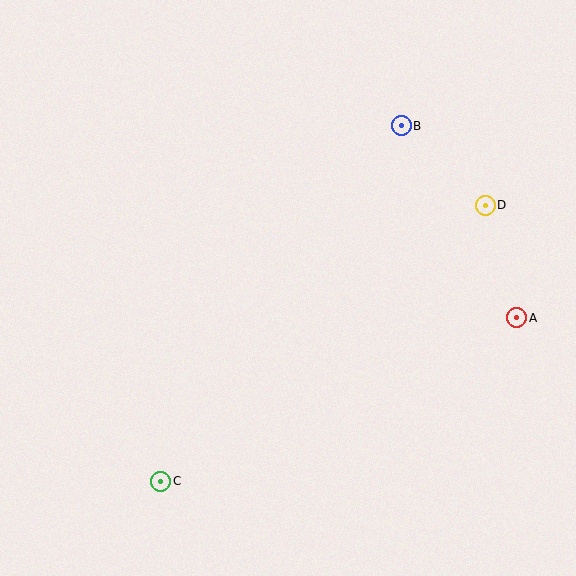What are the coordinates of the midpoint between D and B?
The midpoint between D and B is at (443, 166).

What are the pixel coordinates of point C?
Point C is at (161, 481).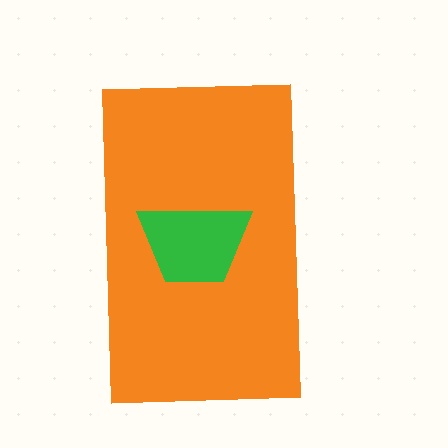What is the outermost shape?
The orange rectangle.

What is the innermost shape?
The green trapezoid.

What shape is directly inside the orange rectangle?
The green trapezoid.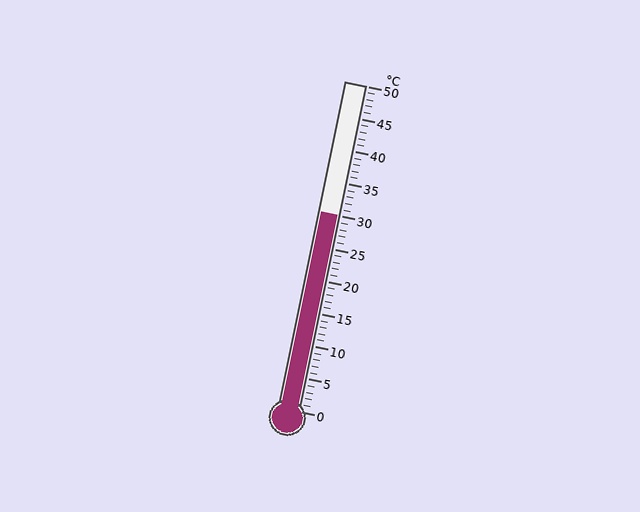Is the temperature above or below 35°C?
The temperature is below 35°C.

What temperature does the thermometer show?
The thermometer shows approximately 30°C.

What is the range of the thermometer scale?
The thermometer scale ranges from 0°C to 50°C.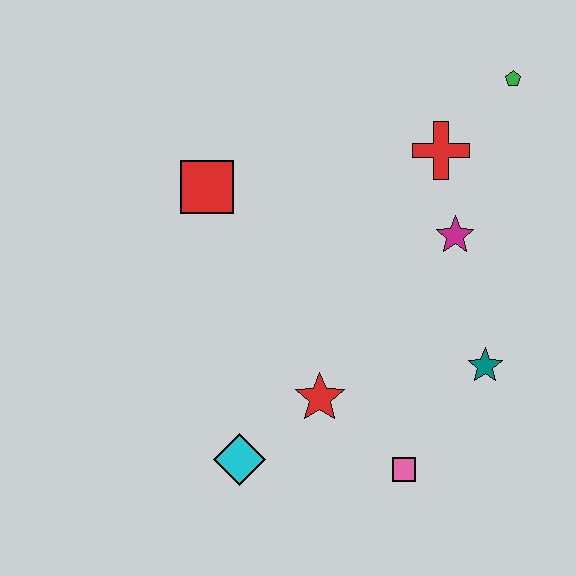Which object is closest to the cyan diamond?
The red star is closest to the cyan diamond.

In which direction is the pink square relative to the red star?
The pink square is to the right of the red star.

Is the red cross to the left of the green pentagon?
Yes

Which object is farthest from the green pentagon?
The cyan diamond is farthest from the green pentagon.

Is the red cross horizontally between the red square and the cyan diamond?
No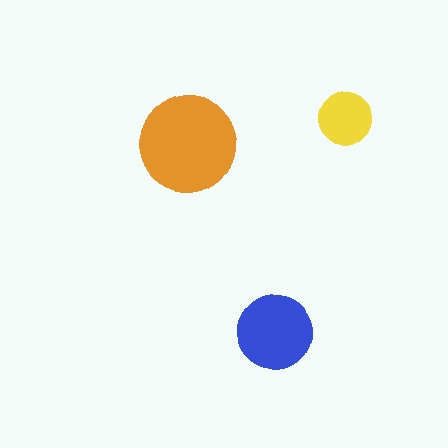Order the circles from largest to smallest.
the orange one, the blue one, the yellow one.